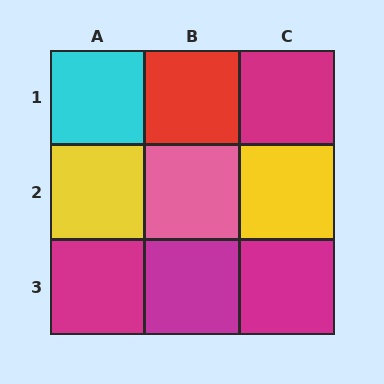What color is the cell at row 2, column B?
Pink.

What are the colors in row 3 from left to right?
Magenta, magenta, magenta.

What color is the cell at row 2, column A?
Yellow.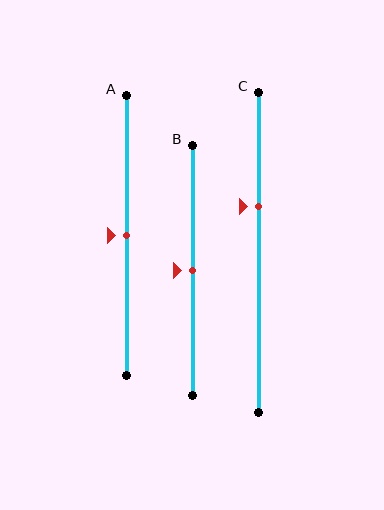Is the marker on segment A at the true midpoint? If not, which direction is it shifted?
Yes, the marker on segment A is at the true midpoint.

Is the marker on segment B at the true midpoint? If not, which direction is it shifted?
Yes, the marker on segment B is at the true midpoint.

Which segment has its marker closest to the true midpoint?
Segment A has its marker closest to the true midpoint.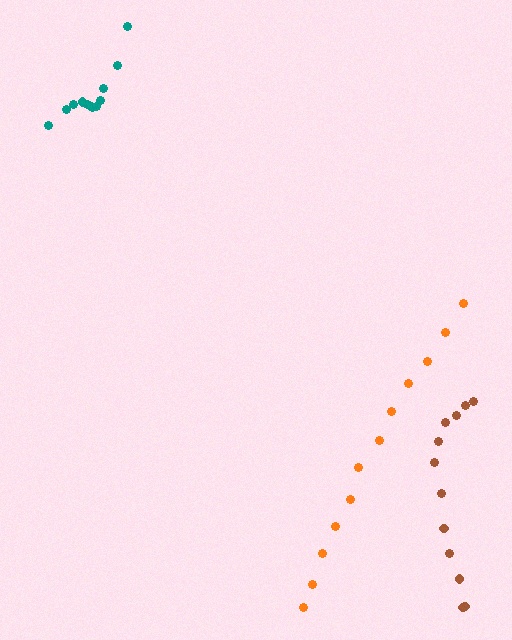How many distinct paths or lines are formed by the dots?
There are 3 distinct paths.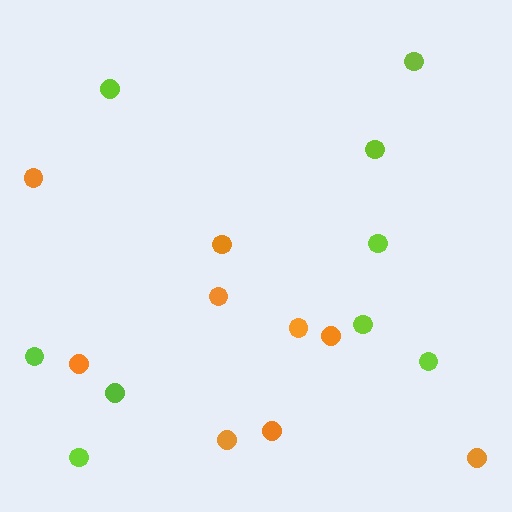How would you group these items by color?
There are 2 groups: one group of orange circles (9) and one group of lime circles (9).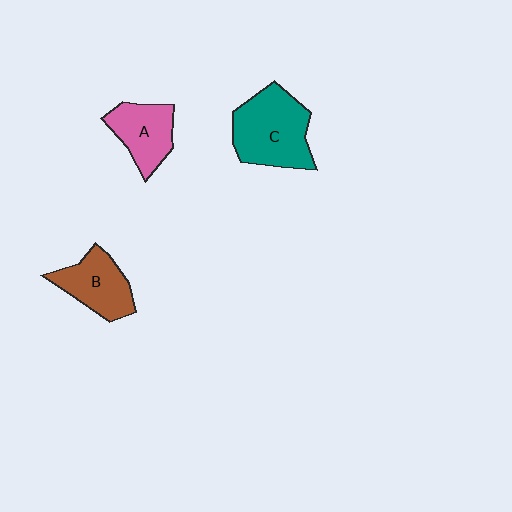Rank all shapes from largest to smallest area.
From largest to smallest: C (teal), B (brown), A (pink).